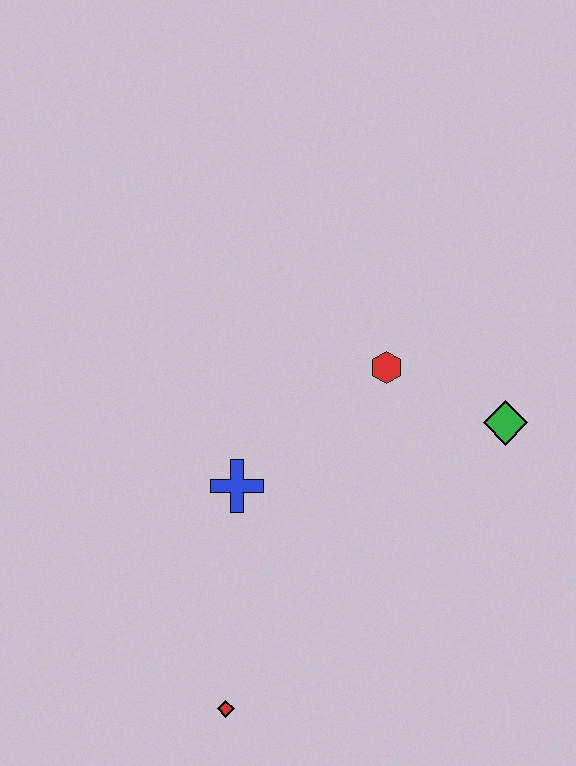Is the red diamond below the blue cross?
Yes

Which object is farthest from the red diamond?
The green diamond is farthest from the red diamond.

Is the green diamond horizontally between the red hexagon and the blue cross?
No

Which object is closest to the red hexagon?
The green diamond is closest to the red hexagon.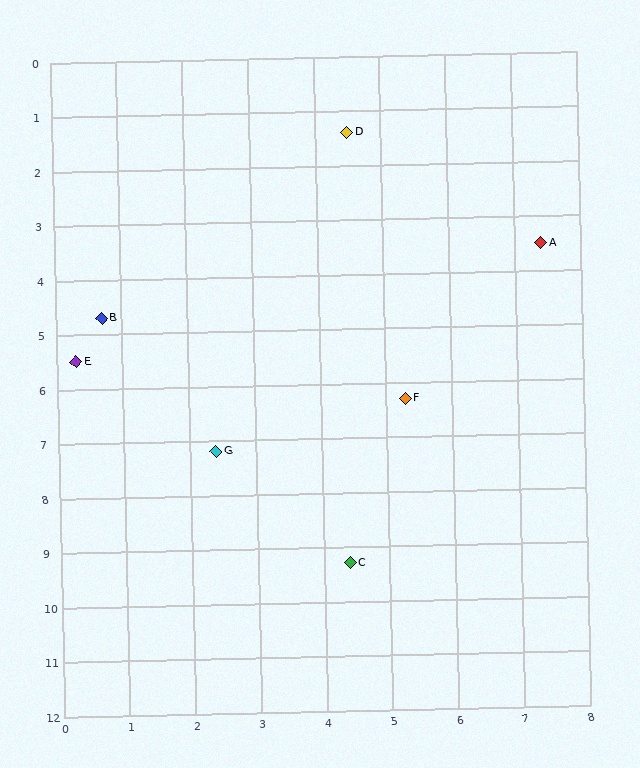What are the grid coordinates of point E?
Point E is at approximately (0.3, 5.5).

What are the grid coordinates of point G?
Point G is at approximately (2.4, 7.2).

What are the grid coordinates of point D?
Point D is at approximately (4.5, 1.4).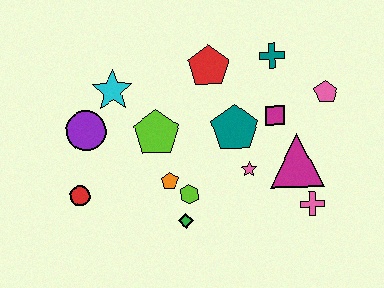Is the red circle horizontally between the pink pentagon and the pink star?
No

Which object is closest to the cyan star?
The purple circle is closest to the cyan star.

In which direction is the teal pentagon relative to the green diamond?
The teal pentagon is above the green diamond.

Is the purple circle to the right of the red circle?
Yes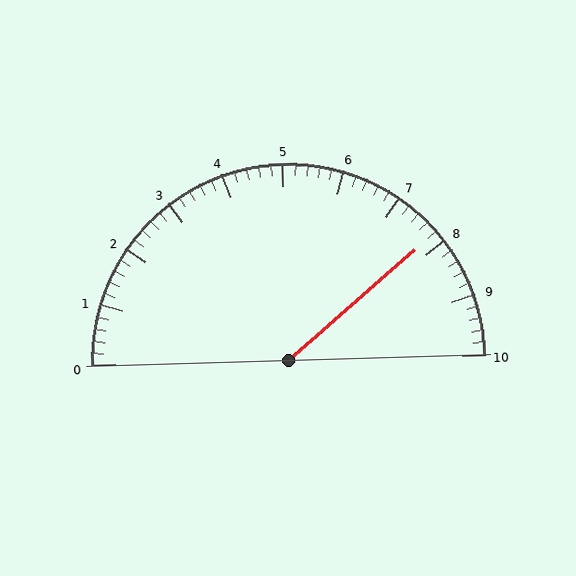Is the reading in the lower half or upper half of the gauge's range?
The reading is in the upper half of the range (0 to 10).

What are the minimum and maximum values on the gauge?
The gauge ranges from 0 to 10.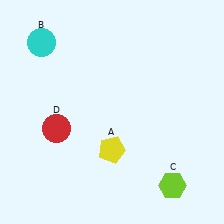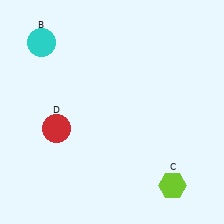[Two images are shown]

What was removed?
The yellow pentagon (A) was removed in Image 2.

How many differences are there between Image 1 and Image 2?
There is 1 difference between the two images.